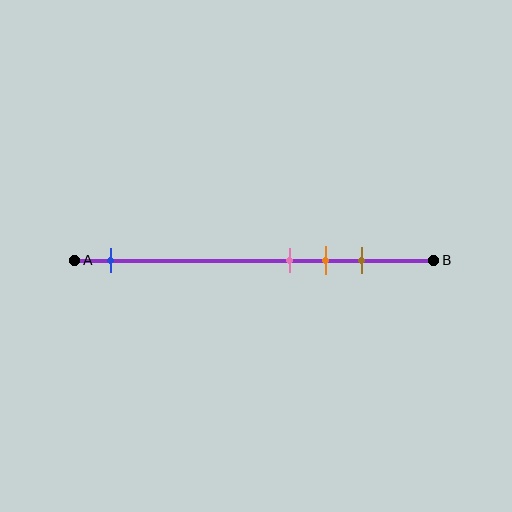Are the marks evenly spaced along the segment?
No, the marks are not evenly spaced.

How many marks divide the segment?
There are 4 marks dividing the segment.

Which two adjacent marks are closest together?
The pink and orange marks are the closest adjacent pair.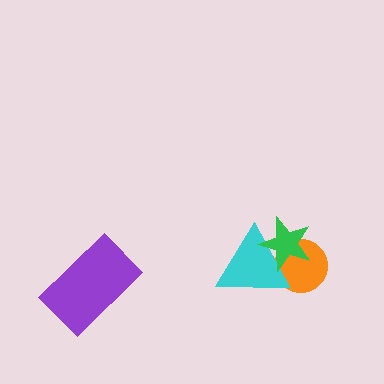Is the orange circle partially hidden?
Yes, it is partially covered by another shape.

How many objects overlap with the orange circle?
2 objects overlap with the orange circle.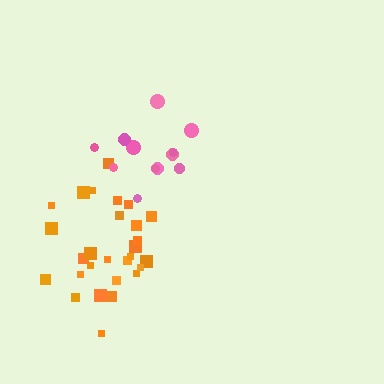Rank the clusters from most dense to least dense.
orange, pink.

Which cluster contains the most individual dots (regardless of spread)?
Orange (28).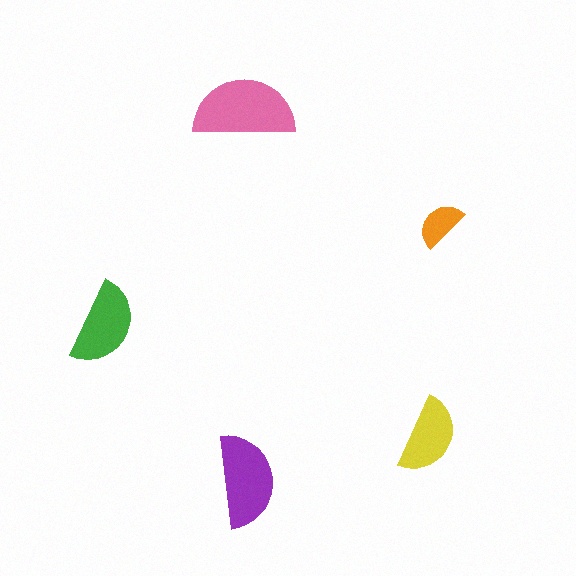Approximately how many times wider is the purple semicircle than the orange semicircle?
About 2 times wider.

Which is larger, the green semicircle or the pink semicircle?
The pink one.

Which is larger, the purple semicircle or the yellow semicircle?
The purple one.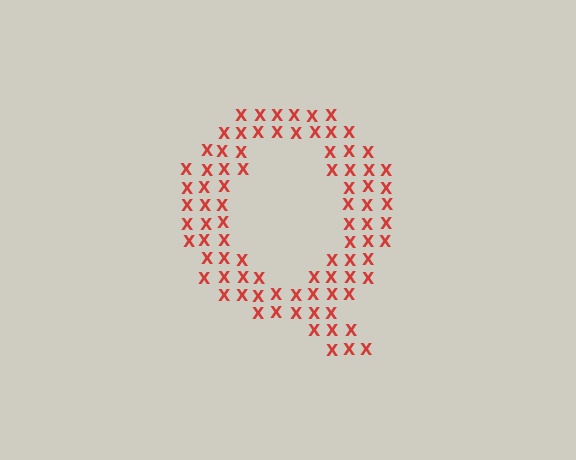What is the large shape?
The large shape is the letter Q.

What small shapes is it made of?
It is made of small letter X's.